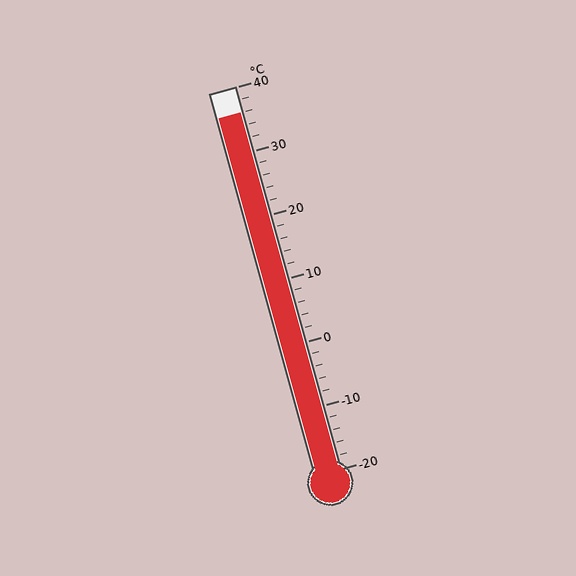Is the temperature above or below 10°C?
The temperature is above 10°C.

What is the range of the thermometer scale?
The thermometer scale ranges from -20°C to 40°C.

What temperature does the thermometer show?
The thermometer shows approximately 36°C.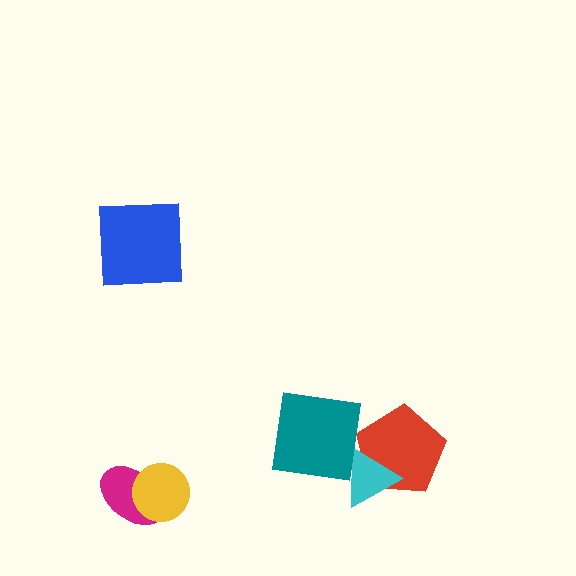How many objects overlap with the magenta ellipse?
1 object overlaps with the magenta ellipse.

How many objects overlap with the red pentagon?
1 object overlaps with the red pentagon.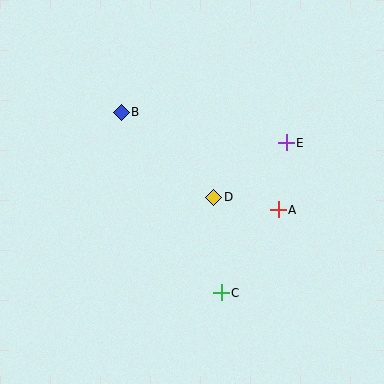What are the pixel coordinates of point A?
Point A is at (278, 210).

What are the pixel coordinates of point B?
Point B is at (121, 112).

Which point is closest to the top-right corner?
Point E is closest to the top-right corner.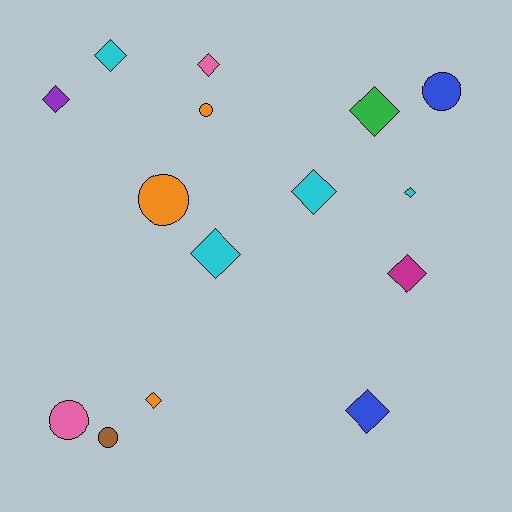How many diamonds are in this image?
There are 10 diamonds.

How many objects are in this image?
There are 15 objects.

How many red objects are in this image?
There are no red objects.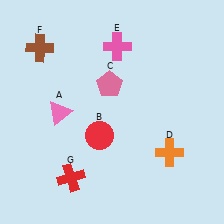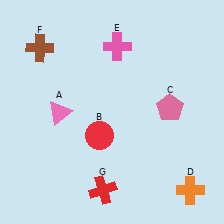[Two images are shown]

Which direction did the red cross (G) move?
The red cross (G) moved right.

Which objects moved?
The objects that moved are: the pink pentagon (C), the orange cross (D), the red cross (G).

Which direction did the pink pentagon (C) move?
The pink pentagon (C) moved right.